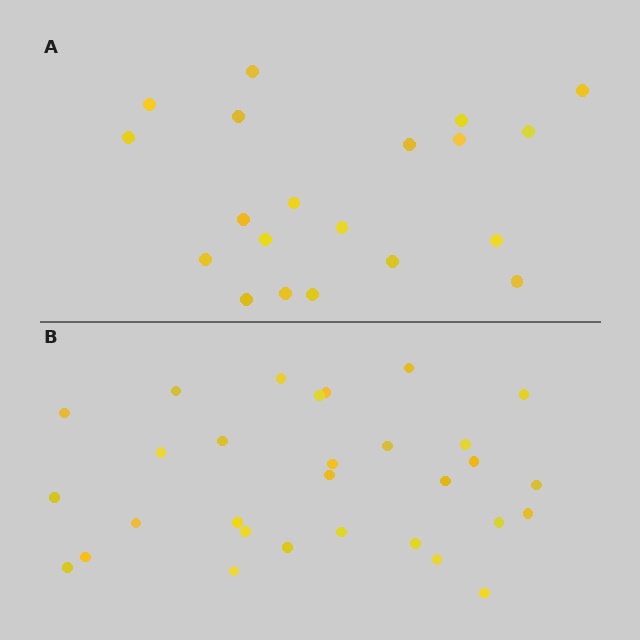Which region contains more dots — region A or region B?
Region B (the bottom region) has more dots.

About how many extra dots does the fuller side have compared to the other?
Region B has roughly 10 or so more dots than region A.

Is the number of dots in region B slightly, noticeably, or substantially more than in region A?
Region B has substantially more. The ratio is roughly 1.5 to 1.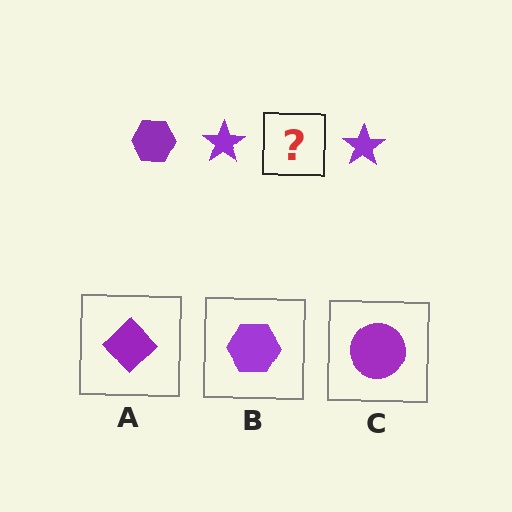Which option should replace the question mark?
Option B.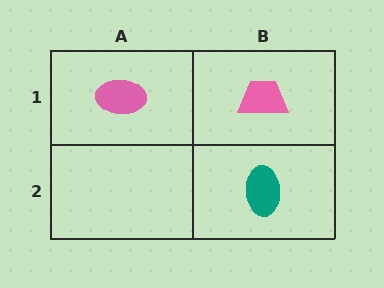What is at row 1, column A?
A pink ellipse.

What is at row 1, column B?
A pink trapezoid.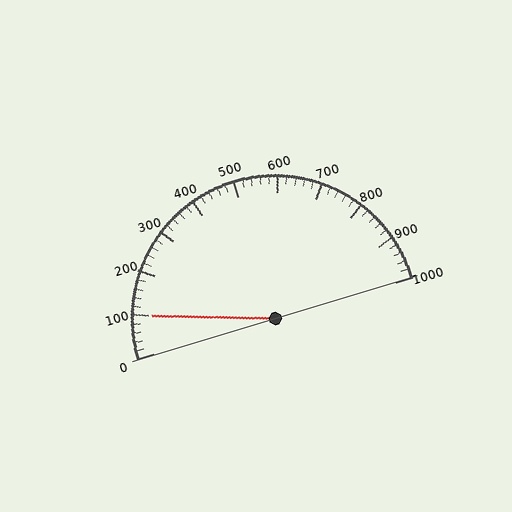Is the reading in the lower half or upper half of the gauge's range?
The reading is in the lower half of the range (0 to 1000).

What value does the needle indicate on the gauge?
The needle indicates approximately 100.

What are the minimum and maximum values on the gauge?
The gauge ranges from 0 to 1000.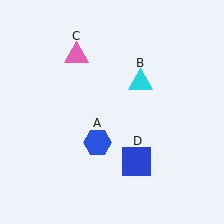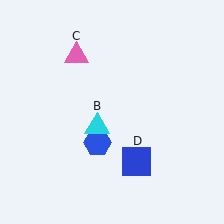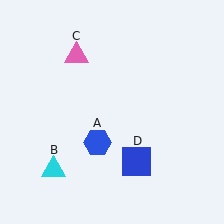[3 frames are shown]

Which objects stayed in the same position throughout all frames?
Blue hexagon (object A) and pink triangle (object C) and blue square (object D) remained stationary.